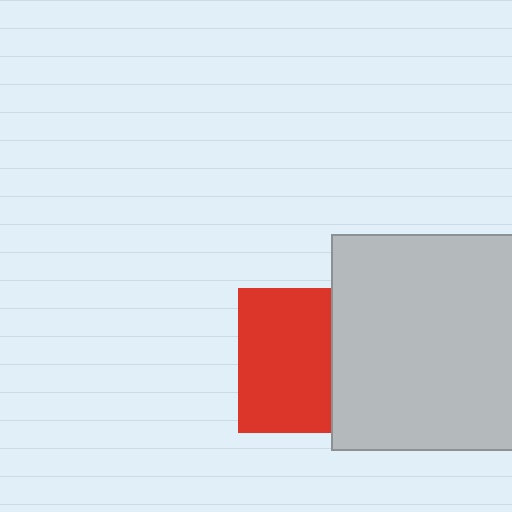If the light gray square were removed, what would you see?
You would see the complete red square.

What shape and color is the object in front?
The object in front is a light gray square.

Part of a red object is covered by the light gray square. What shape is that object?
It is a square.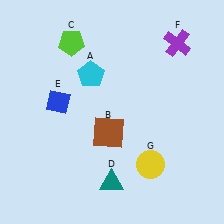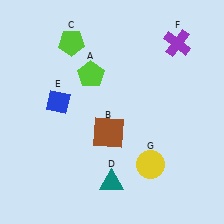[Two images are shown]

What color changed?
The pentagon (A) changed from cyan in Image 1 to lime in Image 2.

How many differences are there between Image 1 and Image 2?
There is 1 difference between the two images.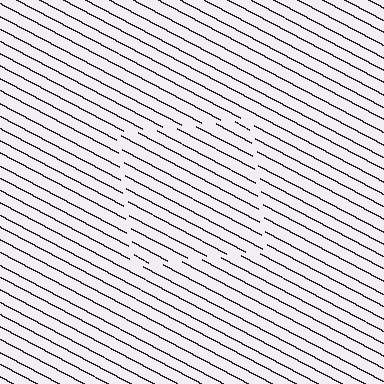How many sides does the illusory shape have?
4 sides — the line-ends trace a square.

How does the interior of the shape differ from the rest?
The interior of the shape contains the same grating, shifted by half a period — the contour is defined by the phase discontinuity where line-ends from the inner and outer gratings abut.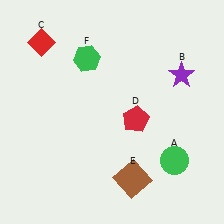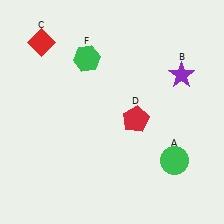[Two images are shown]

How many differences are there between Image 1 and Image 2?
There is 1 difference between the two images.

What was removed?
The brown square (E) was removed in Image 2.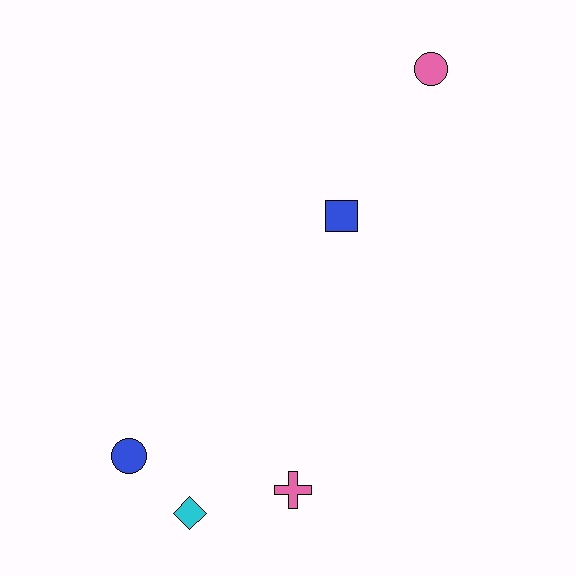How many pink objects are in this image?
There are 2 pink objects.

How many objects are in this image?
There are 5 objects.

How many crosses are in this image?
There is 1 cross.